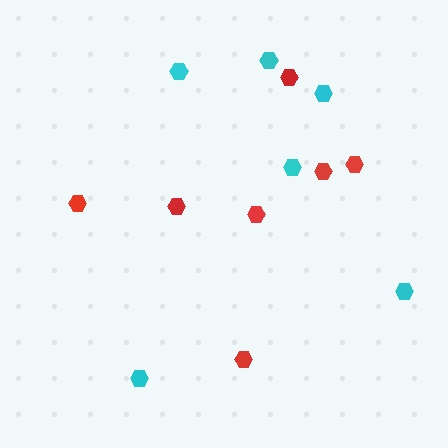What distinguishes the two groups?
There are 2 groups: one group of cyan hexagons (6) and one group of red hexagons (7).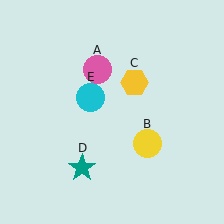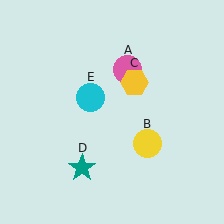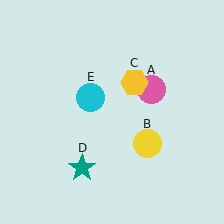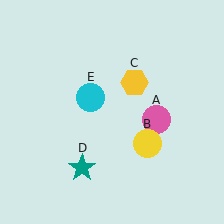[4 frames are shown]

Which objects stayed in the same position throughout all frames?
Yellow circle (object B) and yellow hexagon (object C) and teal star (object D) and cyan circle (object E) remained stationary.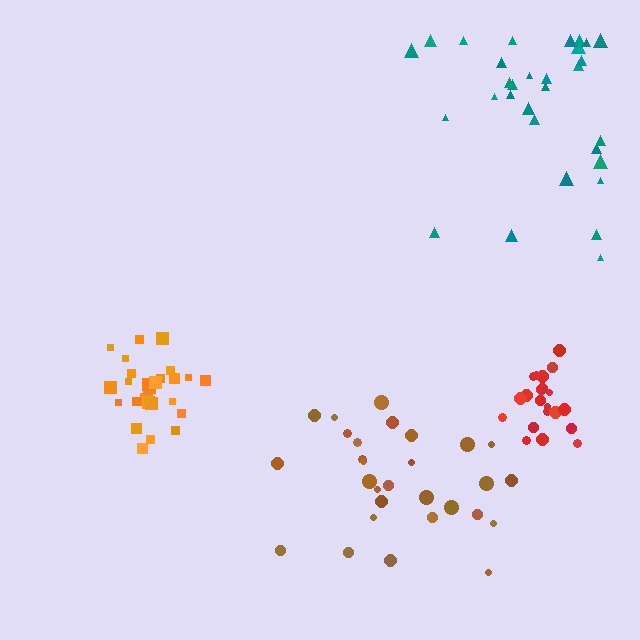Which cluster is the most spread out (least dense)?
Teal.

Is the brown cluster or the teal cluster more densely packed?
Brown.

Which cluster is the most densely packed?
Red.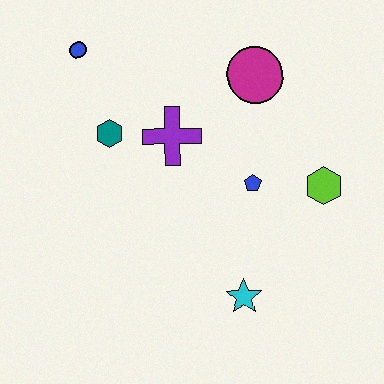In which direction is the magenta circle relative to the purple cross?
The magenta circle is to the right of the purple cross.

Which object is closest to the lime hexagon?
The blue pentagon is closest to the lime hexagon.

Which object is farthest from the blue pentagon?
The blue circle is farthest from the blue pentagon.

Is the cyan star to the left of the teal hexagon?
No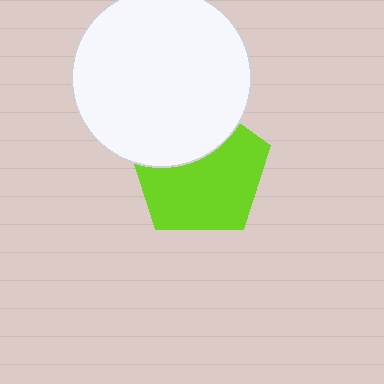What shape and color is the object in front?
The object in front is a white circle.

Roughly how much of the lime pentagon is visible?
Most of it is visible (roughly 65%).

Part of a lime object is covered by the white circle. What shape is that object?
It is a pentagon.